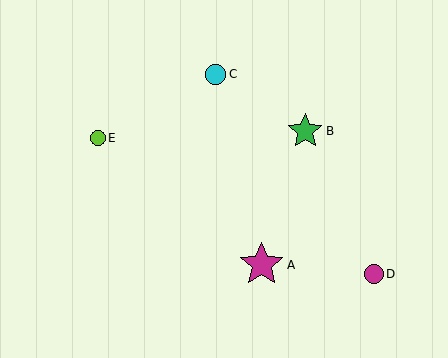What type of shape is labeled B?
Shape B is a green star.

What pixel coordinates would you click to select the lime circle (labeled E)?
Click at (98, 138) to select the lime circle E.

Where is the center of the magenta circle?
The center of the magenta circle is at (374, 274).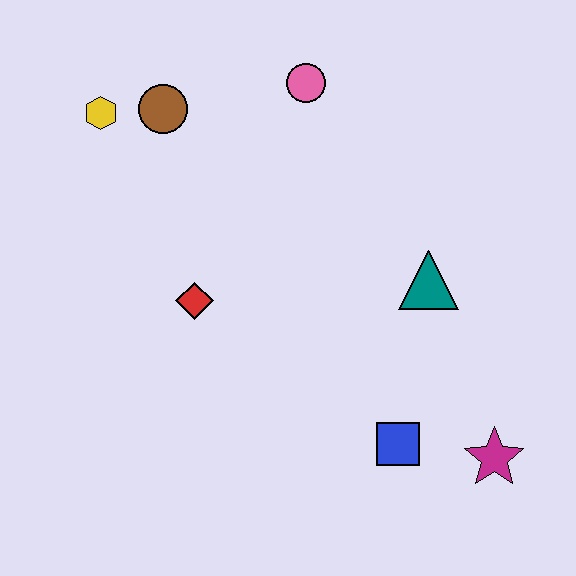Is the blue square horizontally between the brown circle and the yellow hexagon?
No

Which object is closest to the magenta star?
The blue square is closest to the magenta star.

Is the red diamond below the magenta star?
No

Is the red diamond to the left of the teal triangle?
Yes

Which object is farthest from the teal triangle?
The yellow hexagon is farthest from the teal triangle.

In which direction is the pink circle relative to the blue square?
The pink circle is above the blue square.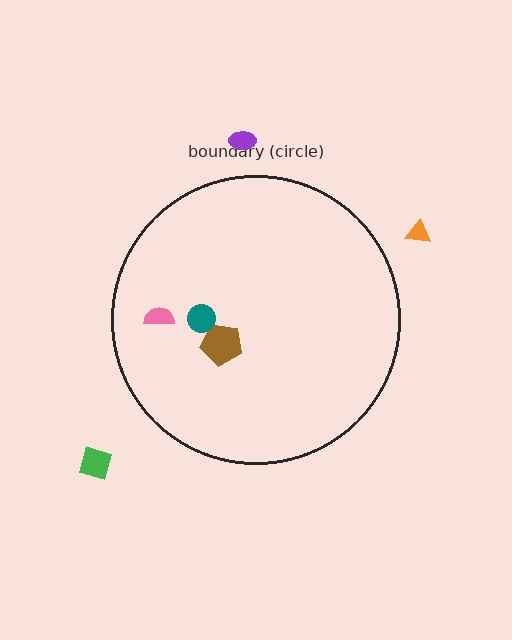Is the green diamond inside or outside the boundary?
Outside.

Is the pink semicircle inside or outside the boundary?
Inside.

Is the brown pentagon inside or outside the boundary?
Inside.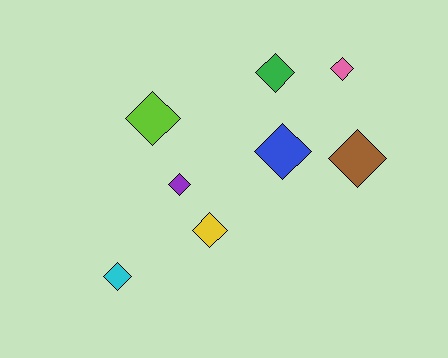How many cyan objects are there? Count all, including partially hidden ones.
There is 1 cyan object.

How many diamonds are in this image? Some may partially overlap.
There are 8 diamonds.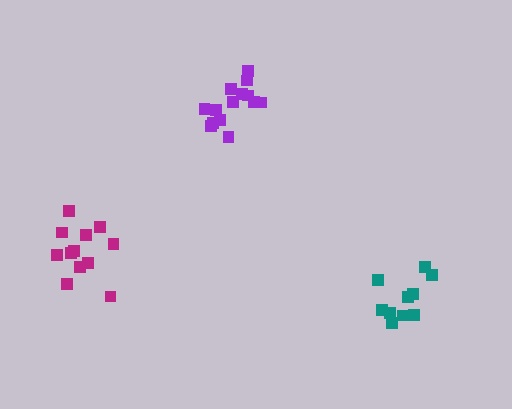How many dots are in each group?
Group 1: 10 dots, Group 2: 14 dots, Group 3: 12 dots (36 total).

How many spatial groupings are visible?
There are 3 spatial groupings.